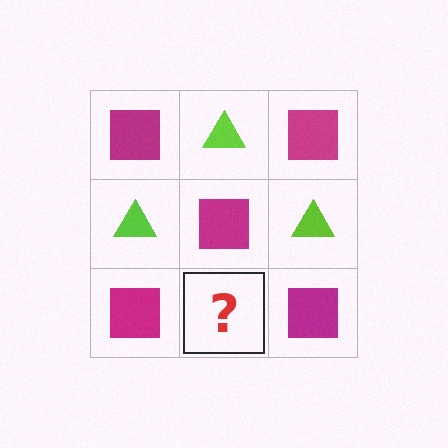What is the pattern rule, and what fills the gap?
The rule is that it alternates magenta square and lime triangle in a checkerboard pattern. The gap should be filled with a lime triangle.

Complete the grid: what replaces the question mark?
The question mark should be replaced with a lime triangle.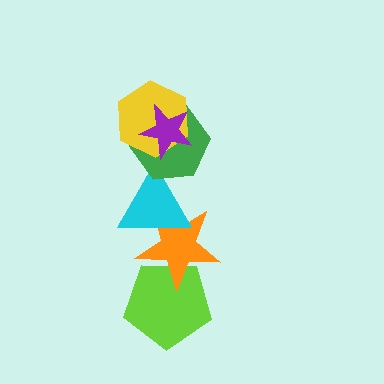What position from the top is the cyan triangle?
The cyan triangle is 4th from the top.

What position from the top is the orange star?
The orange star is 5th from the top.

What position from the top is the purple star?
The purple star is 1st from the top.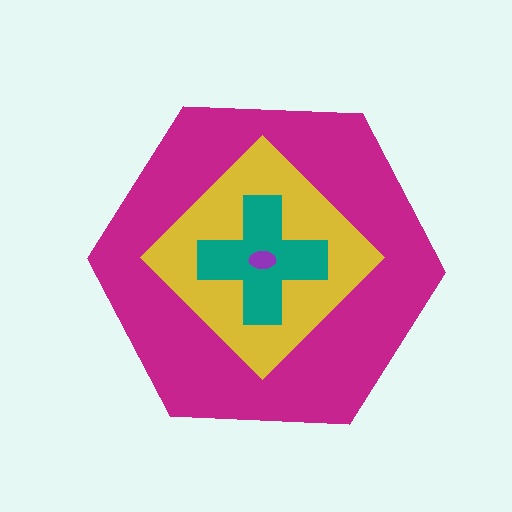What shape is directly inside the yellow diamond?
The teal cross.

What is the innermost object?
The purple ellipse.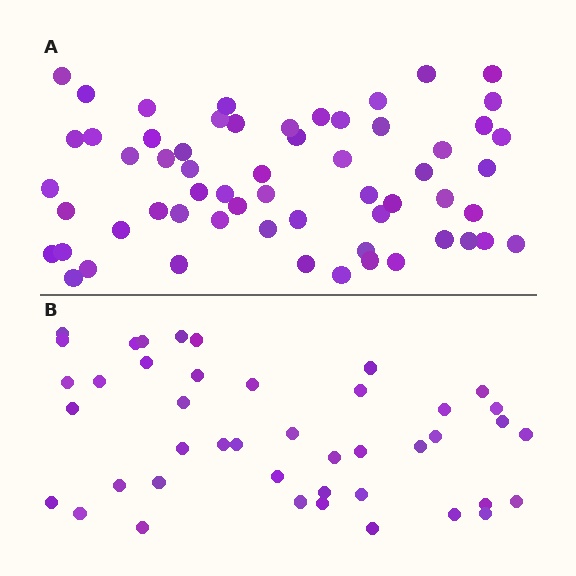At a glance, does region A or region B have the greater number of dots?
Region A (the top region) has more dots.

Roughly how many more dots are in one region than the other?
Region A has approximately 15 more dots than region B.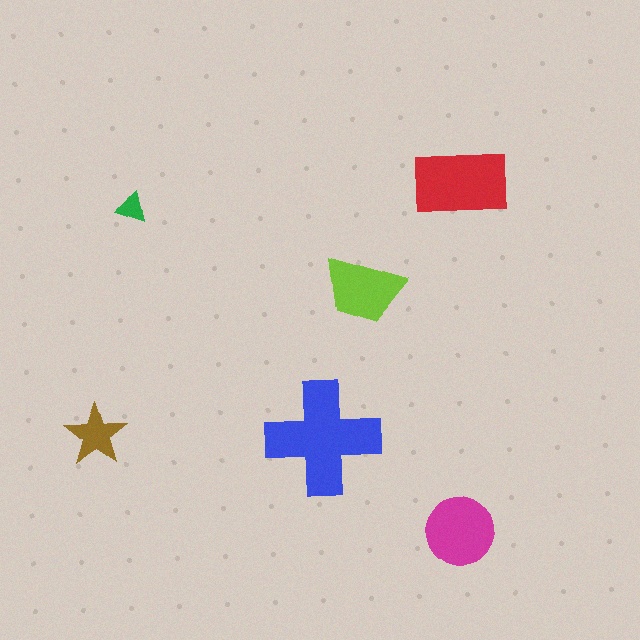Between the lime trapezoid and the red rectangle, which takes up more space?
The red rectangle.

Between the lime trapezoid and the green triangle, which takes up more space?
The lime trapezoid.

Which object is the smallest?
The green triangle.